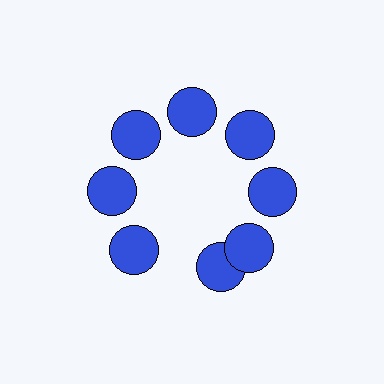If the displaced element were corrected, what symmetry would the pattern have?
It would have 8-fold rotational symmetry — the pattern would map onto itself every 45 degrees.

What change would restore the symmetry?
The symmetry would be restored by rotating it back into even spacing with its neighbors so that all 8 circles sit at equal angles and equal distance from the center.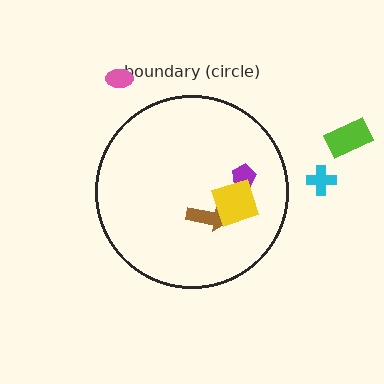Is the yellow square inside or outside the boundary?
Inside.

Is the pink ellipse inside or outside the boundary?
Outside.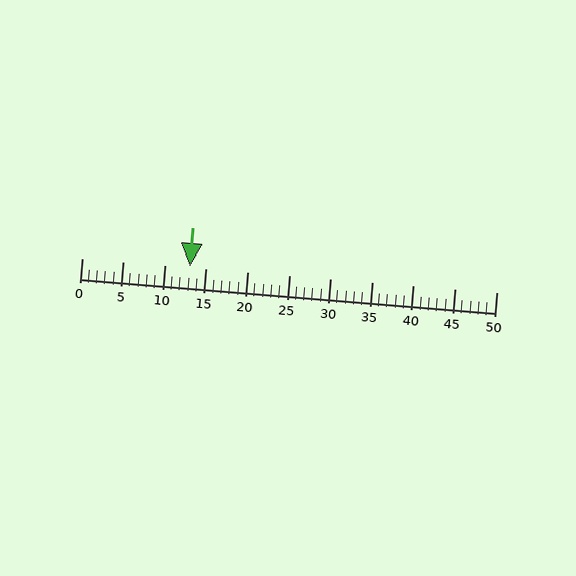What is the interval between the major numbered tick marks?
The major tick marks are spaced 5 units apart.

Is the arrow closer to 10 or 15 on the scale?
The arrow is closer to 15.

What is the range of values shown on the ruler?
The ruler shows values from 0 to 50.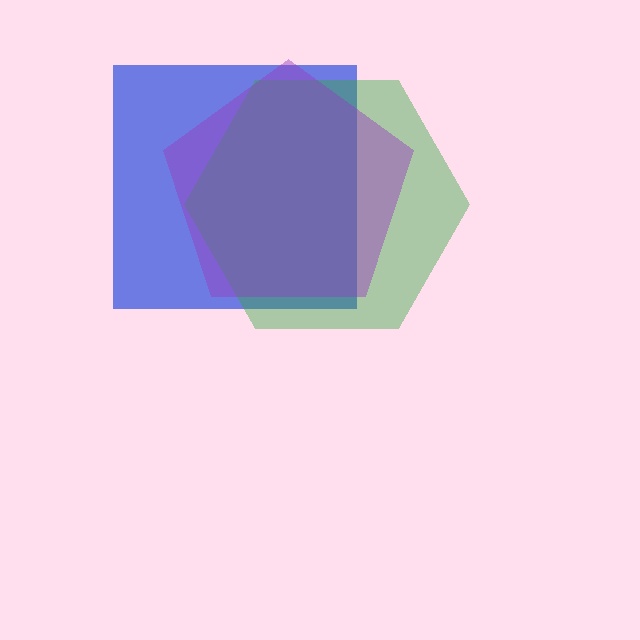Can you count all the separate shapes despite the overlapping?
Yes, there are 3 separate shapes.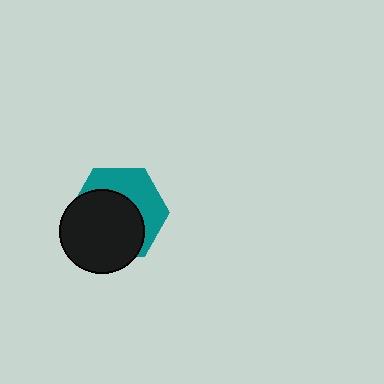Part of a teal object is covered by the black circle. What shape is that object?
It is a hexagon.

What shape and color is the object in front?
The object in front is a black circle.